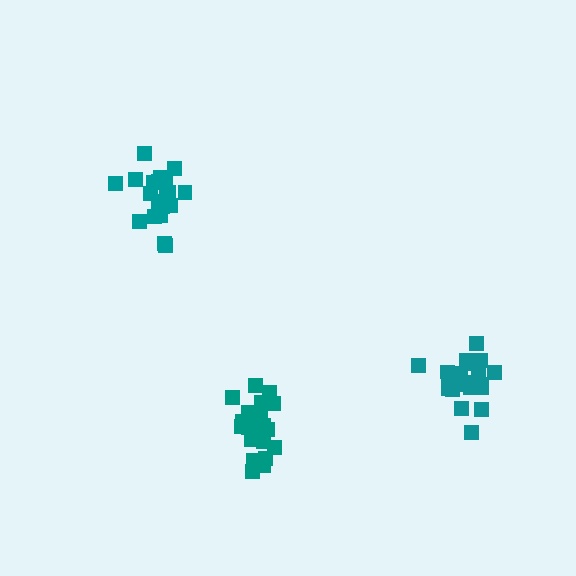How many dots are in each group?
Group 1: 20 dots, Group 2: 21 dots, Group 3: 20 dots (61 total).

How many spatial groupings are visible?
There are 3 spatial groupings.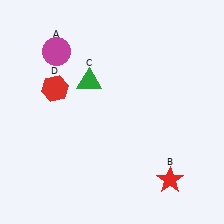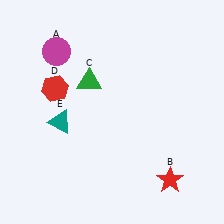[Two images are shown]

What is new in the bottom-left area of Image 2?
A teal triangle (E) was added in the bottom-left area of Image 2.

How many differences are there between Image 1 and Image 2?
There is 1 difference between the two images.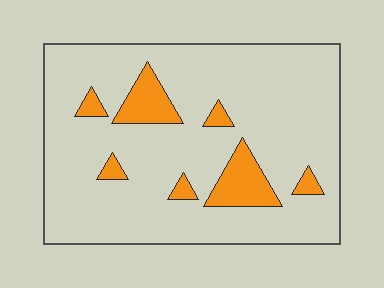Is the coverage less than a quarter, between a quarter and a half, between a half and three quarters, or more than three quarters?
Less than a quarter.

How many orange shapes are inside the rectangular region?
7.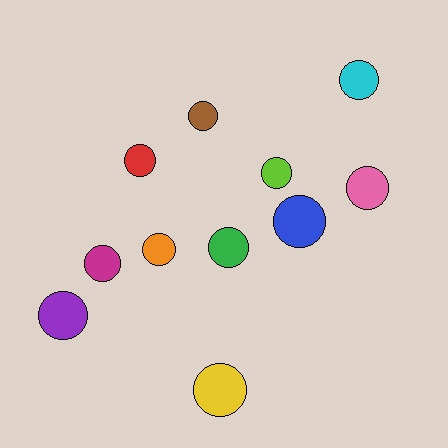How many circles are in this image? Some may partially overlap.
There are 11 circles.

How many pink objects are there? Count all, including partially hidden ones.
There is 1 pink object.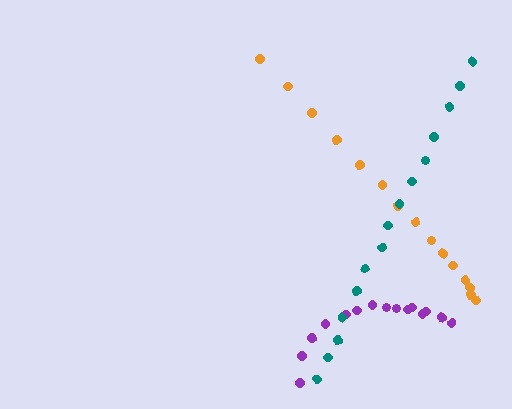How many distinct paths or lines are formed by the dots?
There are 3 distinct paths.